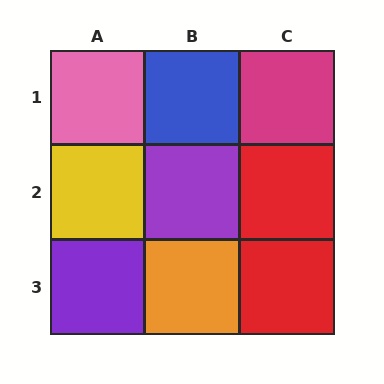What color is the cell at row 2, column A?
Yellow.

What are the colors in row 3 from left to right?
Purple, orange, red.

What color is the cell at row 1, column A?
Pink.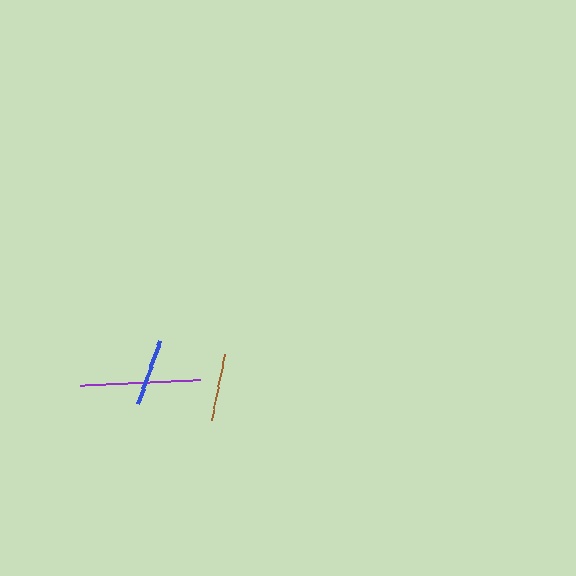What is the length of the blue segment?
The blue segment is approximately 67 pixels long.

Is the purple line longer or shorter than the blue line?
The purple line is longer than the blue line.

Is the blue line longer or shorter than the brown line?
The blue line is longer than the brown line.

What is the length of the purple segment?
The purple segment is approximately 121 pixels long.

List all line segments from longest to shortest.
From longest to shortest: purple, blue, brown.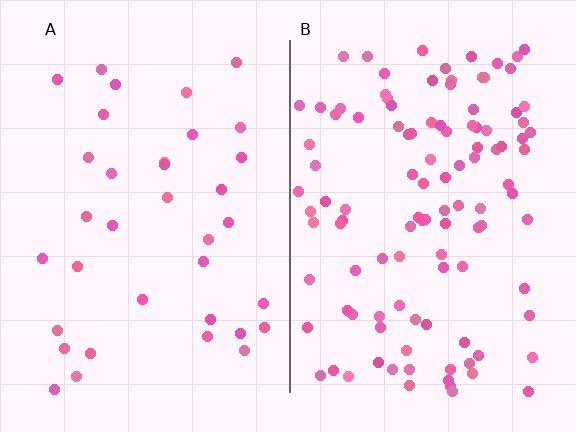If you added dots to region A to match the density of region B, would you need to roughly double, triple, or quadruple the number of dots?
Approximately triple.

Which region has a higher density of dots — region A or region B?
B (the right).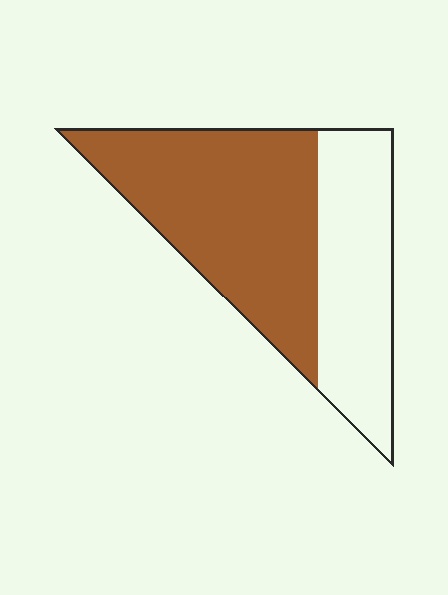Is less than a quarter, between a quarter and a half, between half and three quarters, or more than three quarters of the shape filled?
Between half and three quarters.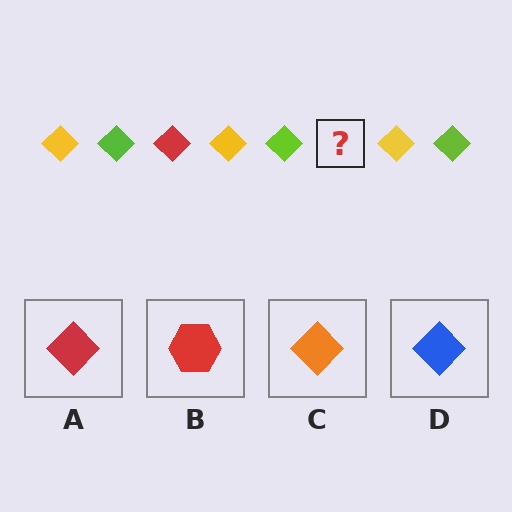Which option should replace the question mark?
Option A.